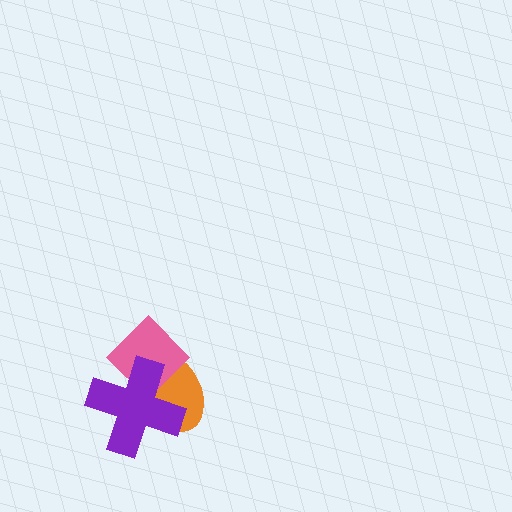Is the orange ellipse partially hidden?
Yes, it is partially covered by another shape.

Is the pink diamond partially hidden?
Yes, it is partially covered by another shape.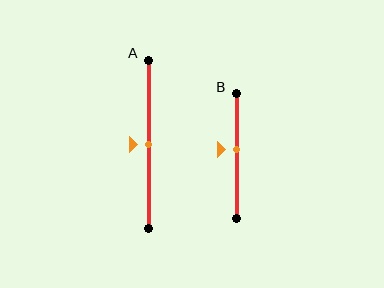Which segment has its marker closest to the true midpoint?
Segment A has its marker closest to the true midpoint.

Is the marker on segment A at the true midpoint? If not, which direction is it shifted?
Yes, the marker on segment A is at the true midpoint.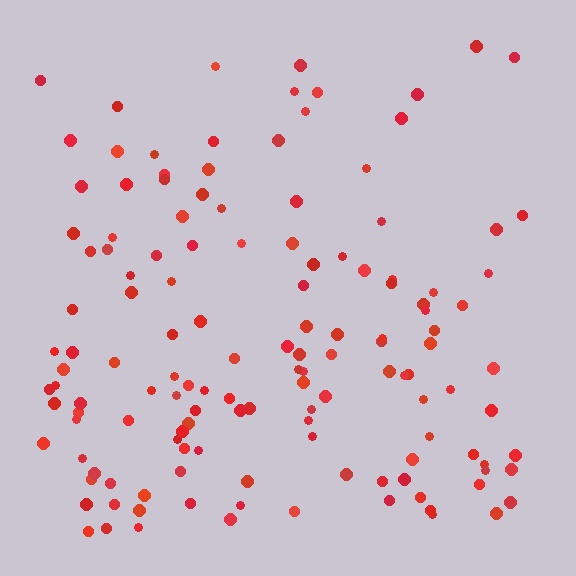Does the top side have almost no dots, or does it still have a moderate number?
Still a moderate number, just noticeably fewer than the bottom.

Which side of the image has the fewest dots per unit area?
The top.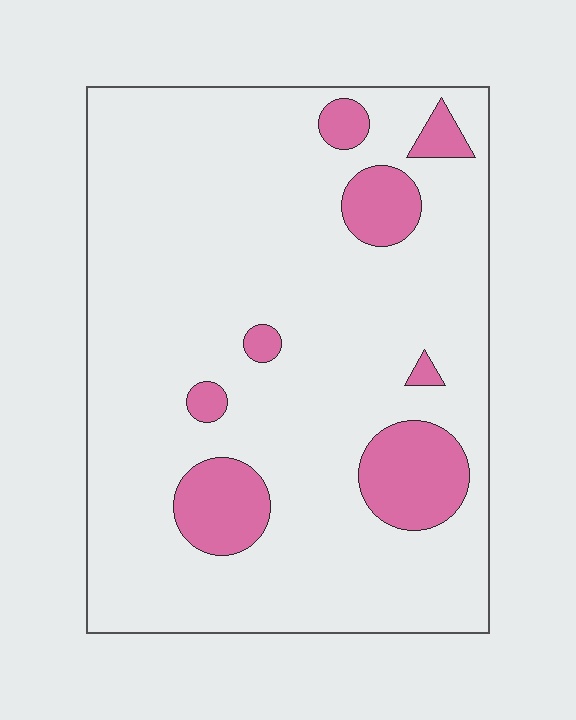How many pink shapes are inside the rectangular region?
8.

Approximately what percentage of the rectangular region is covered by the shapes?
Approximately 15%.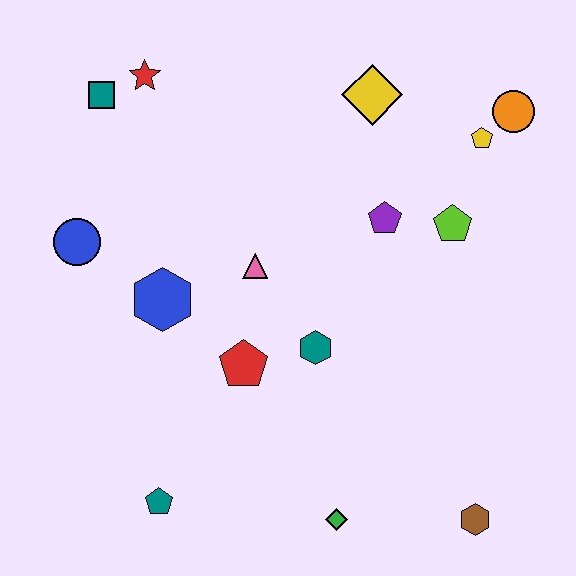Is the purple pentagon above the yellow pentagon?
No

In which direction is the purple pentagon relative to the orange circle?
The purple pentagon is to the left of the orange circle.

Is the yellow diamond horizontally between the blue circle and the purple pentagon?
Yes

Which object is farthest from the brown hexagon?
The teal square is farthest from the brown hexagon.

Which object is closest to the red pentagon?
The teal hexagon is closest to the red pentagon.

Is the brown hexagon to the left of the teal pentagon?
No